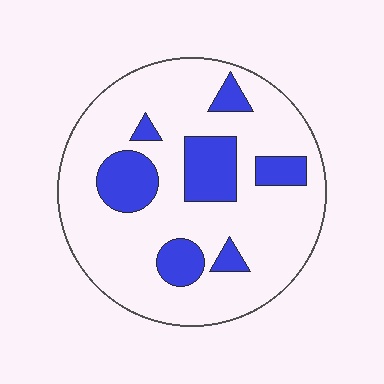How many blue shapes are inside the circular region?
7.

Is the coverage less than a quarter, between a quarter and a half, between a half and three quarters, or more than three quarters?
Less than a quarter.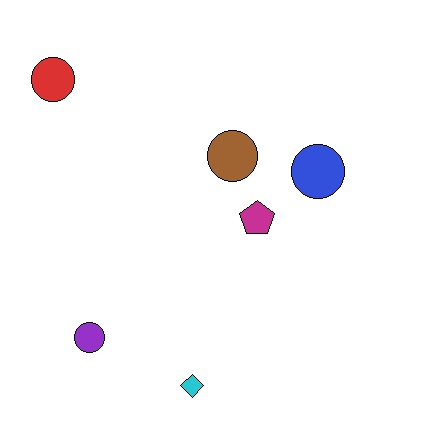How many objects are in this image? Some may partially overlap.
There are 6 objects.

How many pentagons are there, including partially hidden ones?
There is 1 pentagon.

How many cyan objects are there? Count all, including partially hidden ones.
There is 1 cyan object.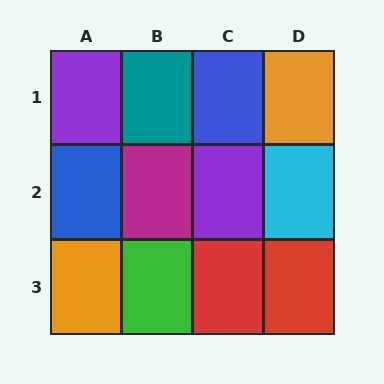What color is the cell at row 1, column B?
Teal.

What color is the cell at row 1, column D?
Orange.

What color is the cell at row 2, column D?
Cyan.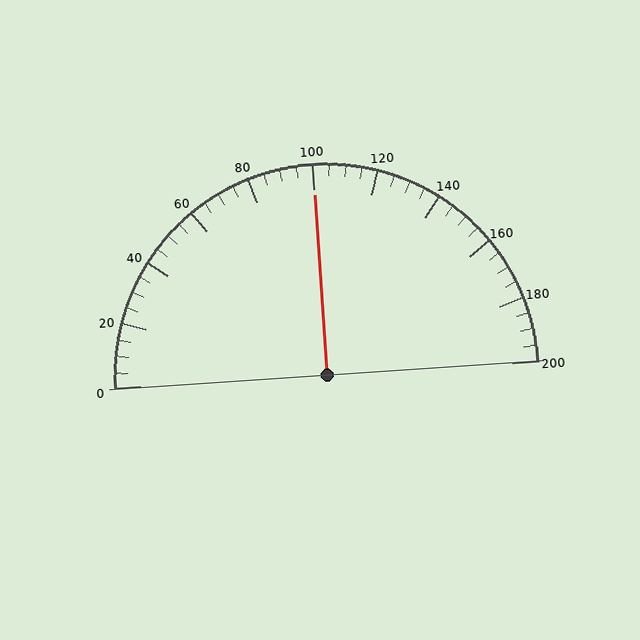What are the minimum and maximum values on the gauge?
The gauge ranges from 0 to 200.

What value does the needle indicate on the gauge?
The needle indicates approximately 100.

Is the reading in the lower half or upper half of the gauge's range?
The reading is in the upper half of the range (0 to 200).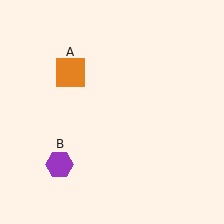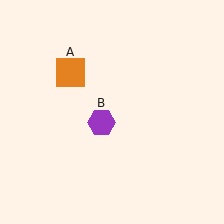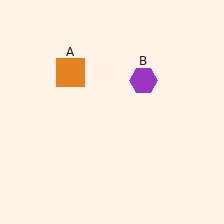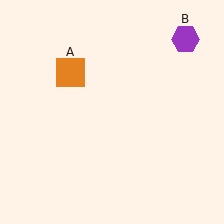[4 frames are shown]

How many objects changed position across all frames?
1 object changed position: purple hexagon (object B).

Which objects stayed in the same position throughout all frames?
Orange square (object A) remained stationary.